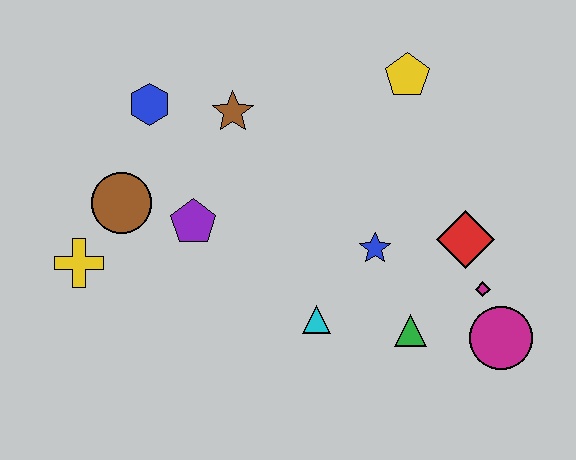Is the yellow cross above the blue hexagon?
No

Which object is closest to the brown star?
The blue hexagon is closest to the brown star.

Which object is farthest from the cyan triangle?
The blue hexagon is farthest from the cyan triangle.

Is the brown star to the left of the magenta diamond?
Yes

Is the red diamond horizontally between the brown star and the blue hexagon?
No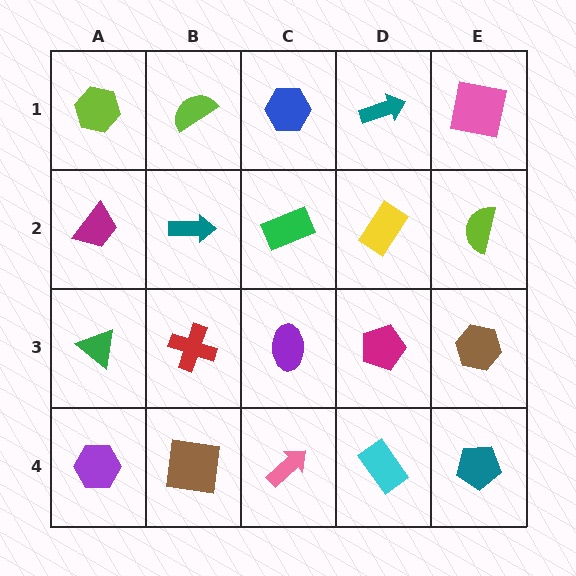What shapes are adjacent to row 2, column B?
A lime semicircle (row 1, column B), a red cross (row 3, column B), a magenta trapezoid (row 2, column A), a green rectangle (row 2, column C).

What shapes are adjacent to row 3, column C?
A green rectangle (row 2, column C), a pink arrow (row 4, column C), a red cross (row 3, column B), a magenta pentagon (row 3, column D).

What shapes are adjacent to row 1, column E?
A lime semicircle (row 2, column E), a teal arrow (row 1, column D).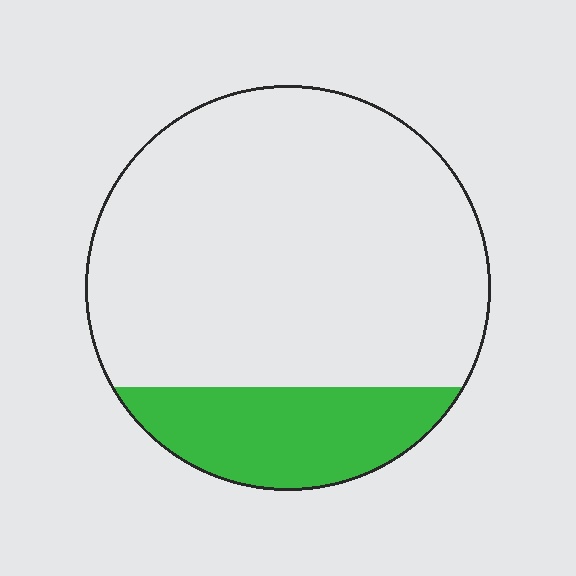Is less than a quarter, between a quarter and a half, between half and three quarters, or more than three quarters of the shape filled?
Less than a quarter.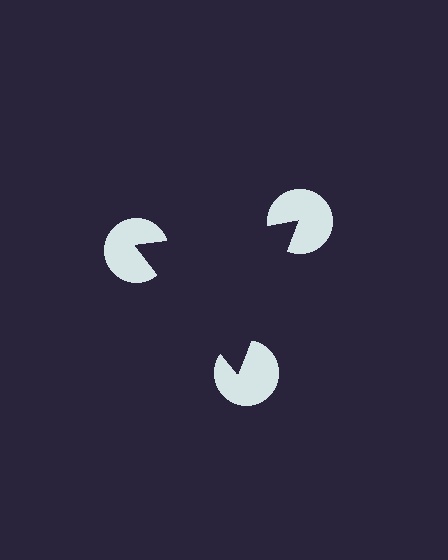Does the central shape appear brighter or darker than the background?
It typically appears slightly darker than the background, even though no actual brightness change is drawn.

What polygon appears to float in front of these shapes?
An illusory triangle — its edges are inferred from the aligned wedge cuts in the pac-man discs, not physically drawn.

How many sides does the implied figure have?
3 sides.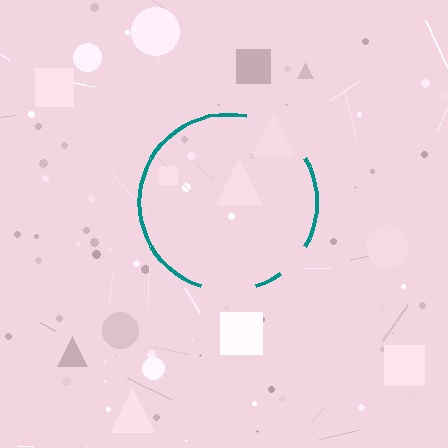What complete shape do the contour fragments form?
The contour fragments form a circle.